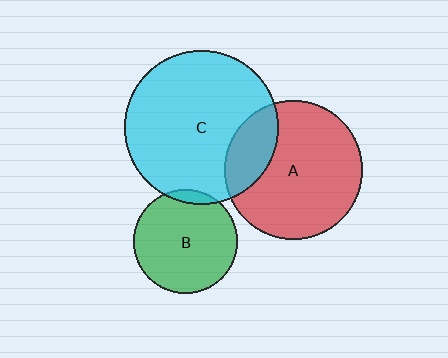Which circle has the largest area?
Circle C (cyan).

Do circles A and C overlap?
Yes.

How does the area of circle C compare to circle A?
Approximately 1.2 times.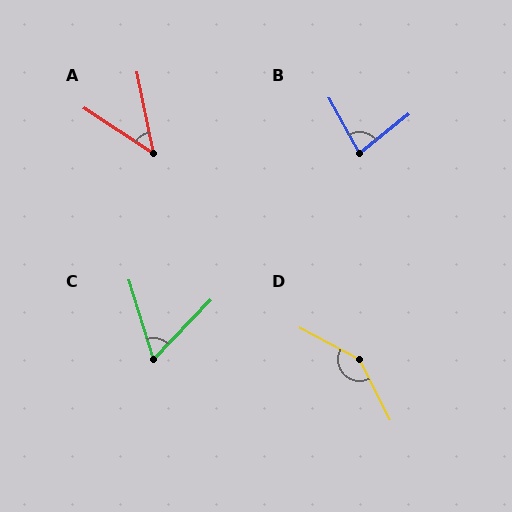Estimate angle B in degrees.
Approximately 80 degrees.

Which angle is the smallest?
A, at approximately 46 degrees.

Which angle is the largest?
D, at approximately 145 degrees.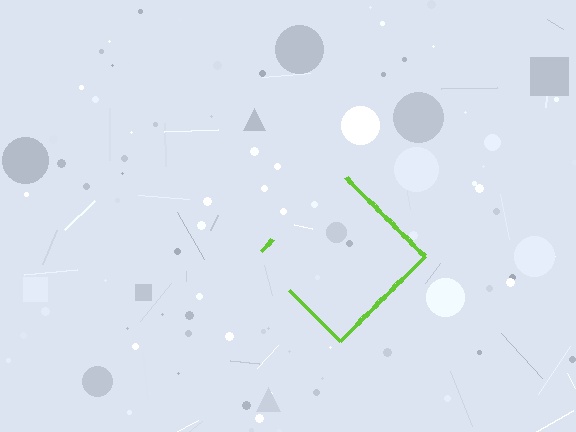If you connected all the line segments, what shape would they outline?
They would outline a diamond.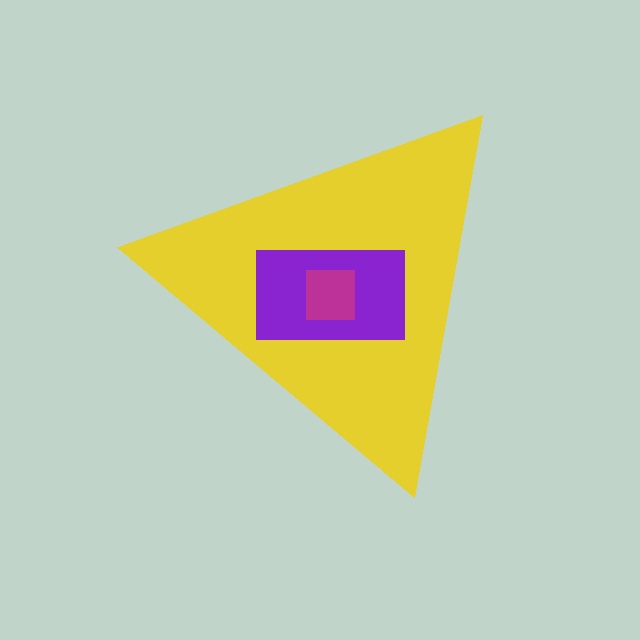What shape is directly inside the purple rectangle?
The magenta square.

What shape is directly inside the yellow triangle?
The purple rectangle.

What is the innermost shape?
The magenta square.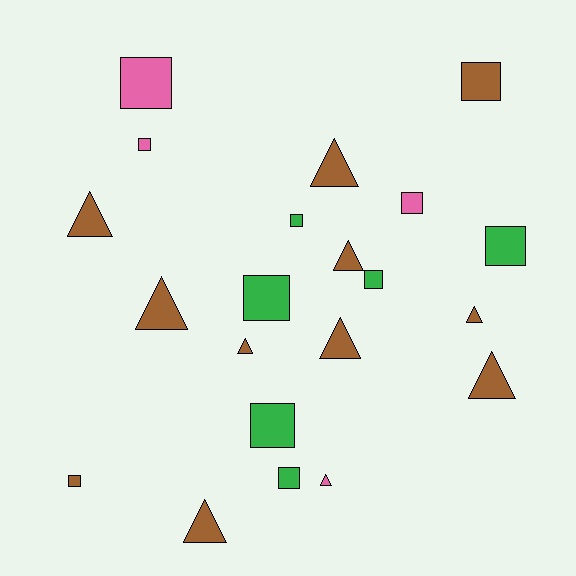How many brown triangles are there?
There are 9 brown triangles.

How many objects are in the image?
There are 21 objects.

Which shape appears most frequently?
Square, with 11 objects.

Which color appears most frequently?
Brown, with 11 objects.